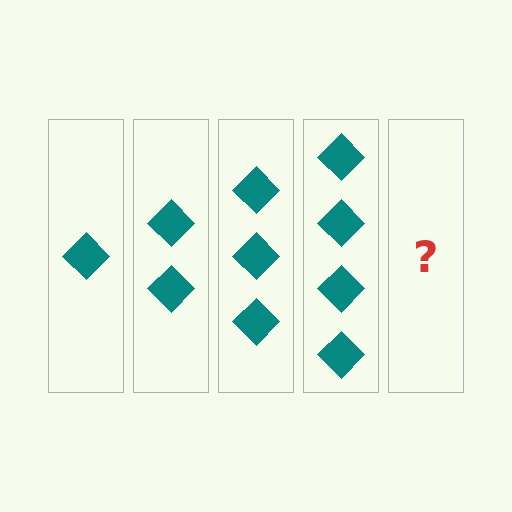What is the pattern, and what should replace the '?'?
The pattern is that each step adds one more diamond. The '?' should be 5 diamonds.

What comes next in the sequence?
The next element should be 5 diamonds.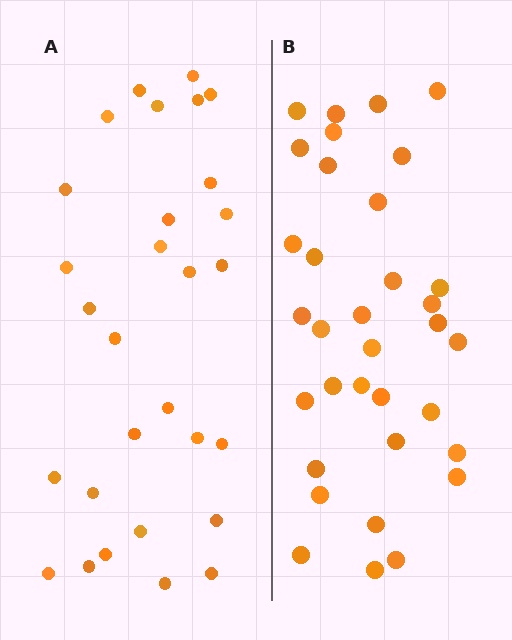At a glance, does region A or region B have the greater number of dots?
Region B (the right region) has more dots.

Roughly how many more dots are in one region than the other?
Region B has about 5 more dots than region A.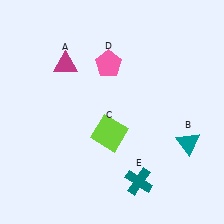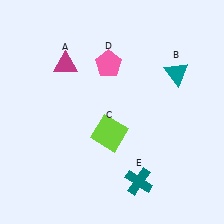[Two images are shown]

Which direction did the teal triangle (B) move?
The teal triangle (B) moved up.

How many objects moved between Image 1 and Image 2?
1 object moved between the two images.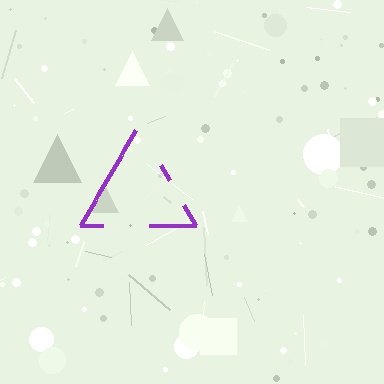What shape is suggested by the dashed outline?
The dashed outline suggests a triangle.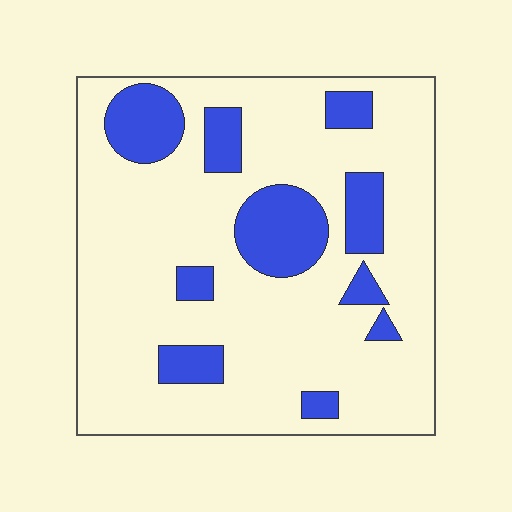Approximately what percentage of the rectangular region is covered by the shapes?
Approximately 20%.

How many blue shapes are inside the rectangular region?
10.